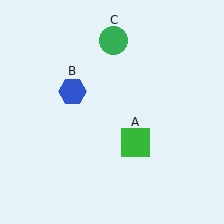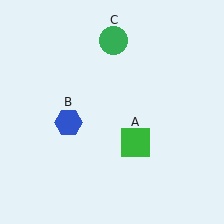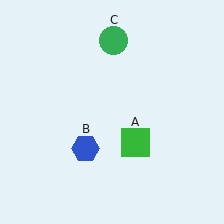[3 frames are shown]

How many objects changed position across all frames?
1 object changed position: blue hexagon (object B).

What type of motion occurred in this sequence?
The blue hexagon (object B) rotated counterclockwise around the center of the scene.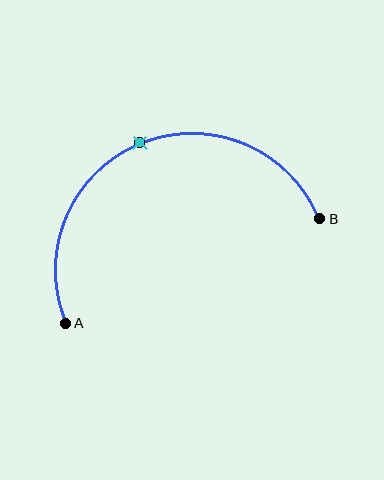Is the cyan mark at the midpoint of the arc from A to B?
Yes. The cyan mark lies on the arc at equal arc-length from both A and B — it is the arc midpoint.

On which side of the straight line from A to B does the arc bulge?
The arc bulges above the straight line connecting A and B.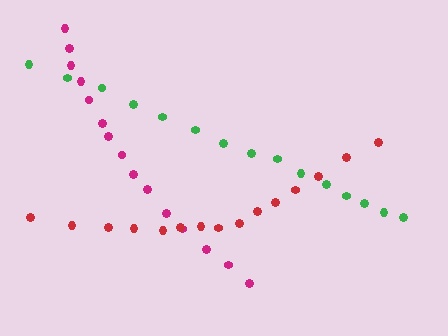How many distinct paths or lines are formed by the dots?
There are 3 distinct paths.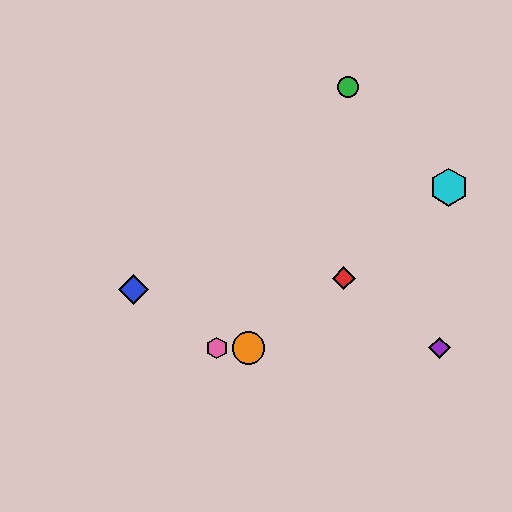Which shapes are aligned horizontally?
The yellow diamond, the purple diamond, the orange circle, the pink hexagon are aligned horizontally.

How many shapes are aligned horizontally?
4 shapes (the yellow diamond, the purple diamond, the orange circle, the pink hexagon) are aligned horizontally.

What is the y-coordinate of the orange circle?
The orange circle is at y≈348.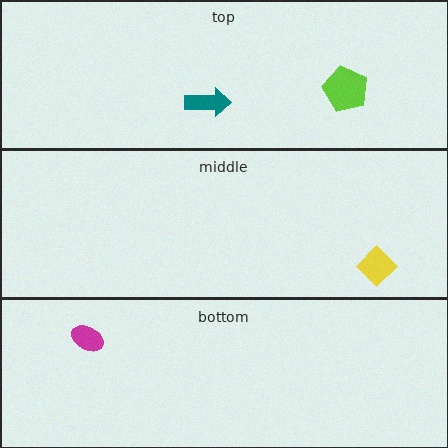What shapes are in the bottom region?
The magenta ellipse.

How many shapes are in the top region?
2.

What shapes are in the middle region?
The yellow diamond.